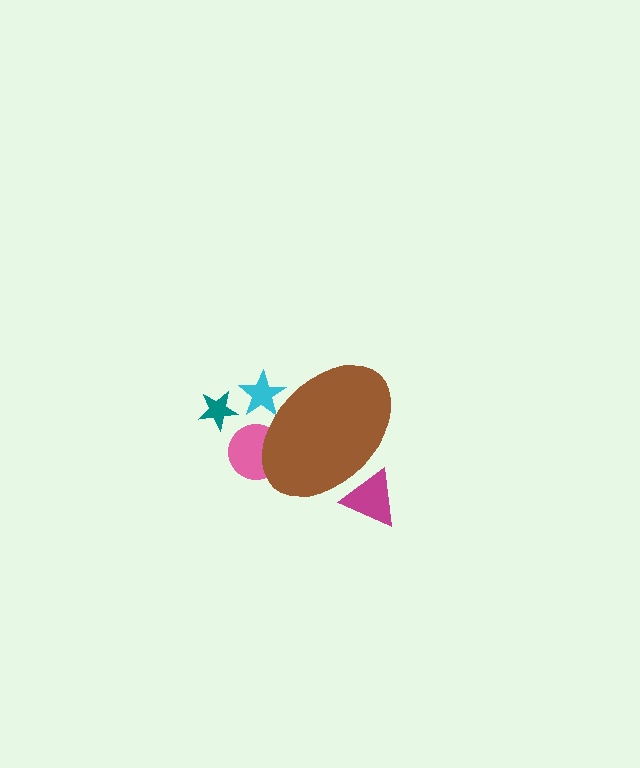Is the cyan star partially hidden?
Yes, the cyan star is partially hidden behind the brown ellipse.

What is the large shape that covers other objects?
A brown ellipse.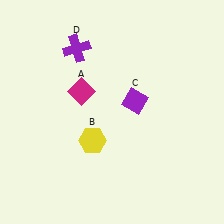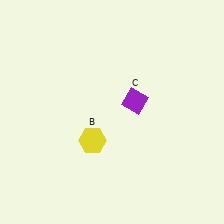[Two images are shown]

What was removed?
The purple cross (D), the magenta diamond (A) were removed in Image 2.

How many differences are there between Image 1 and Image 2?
There are 2 differences between the two images.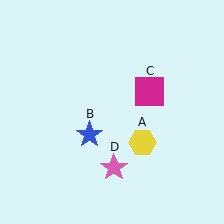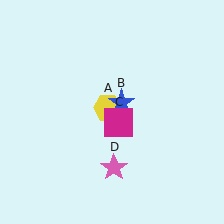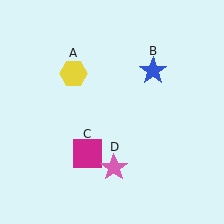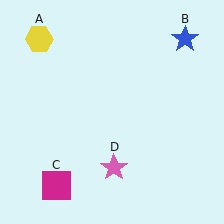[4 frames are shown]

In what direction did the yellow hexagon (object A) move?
The yellow hexagon (object A) moved up and to the left.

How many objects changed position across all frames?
3 objects changed position: yellow hexagon (object A), blue star (object B), magenta square (object C).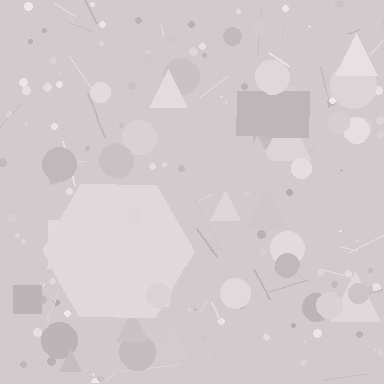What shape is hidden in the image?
A hexagon is hidden in the image.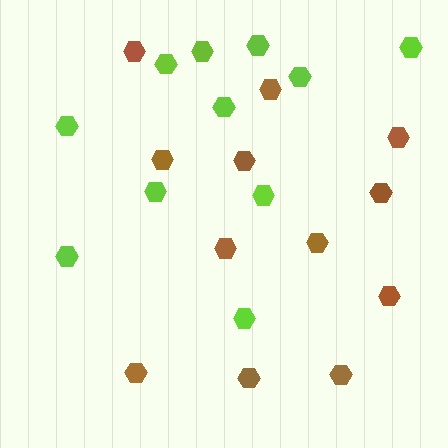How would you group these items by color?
There are 2 groups: one group of lime hexagons (11) and one group of brown hexagons (12).